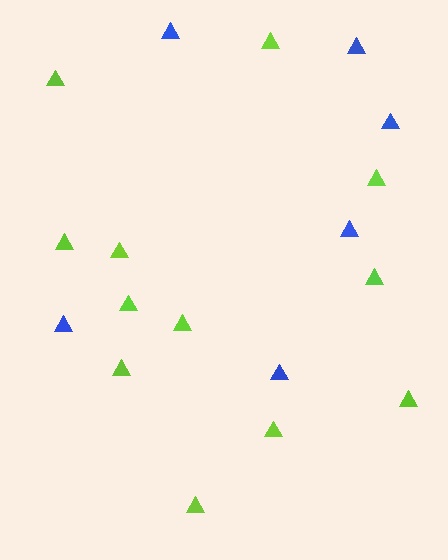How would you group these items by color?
There are 2 groups: one group of lime triangles (12) and one group of blue triangles (6).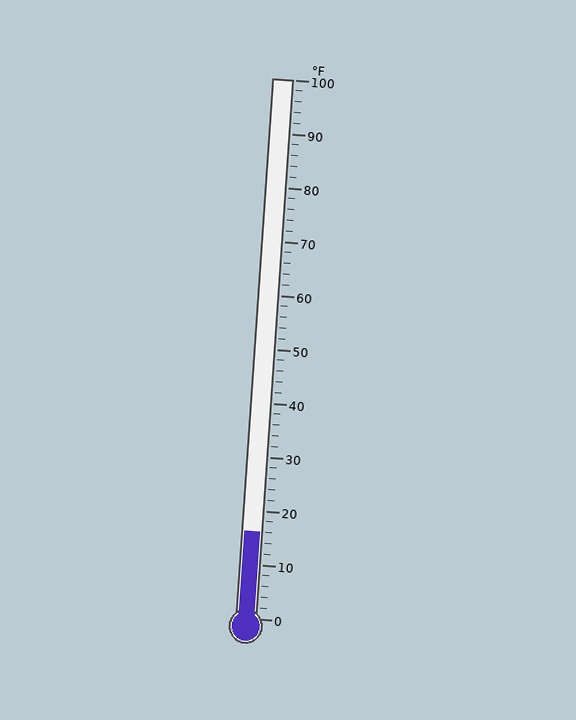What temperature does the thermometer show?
The thermometer shows approximately 16°F.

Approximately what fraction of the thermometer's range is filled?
The thermometer is filled to approximately 15% of its range.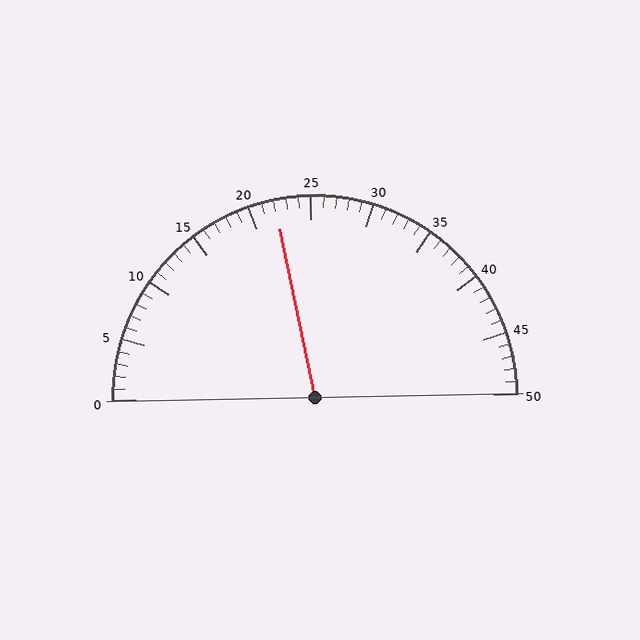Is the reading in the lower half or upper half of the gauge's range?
The reading is in the lower half of the range (0 to 50).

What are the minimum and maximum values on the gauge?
The gauge ranges from 0 to 50.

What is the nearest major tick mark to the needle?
The nearest major tick mark is 20.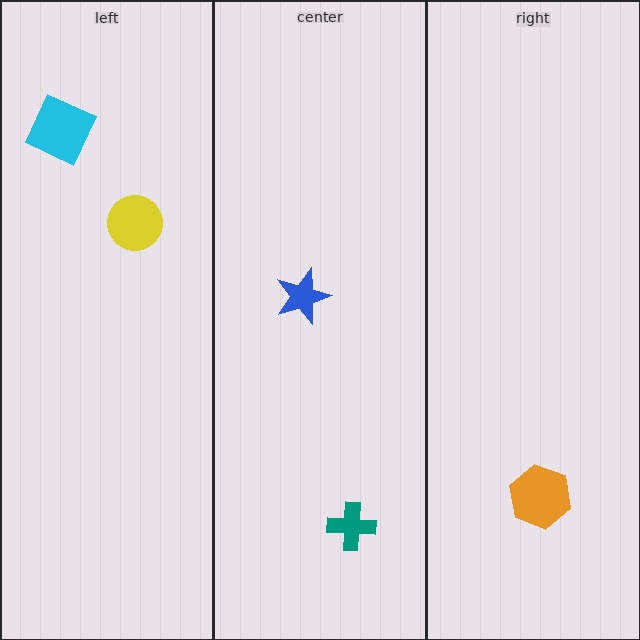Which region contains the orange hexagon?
The right region.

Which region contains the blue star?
The center region.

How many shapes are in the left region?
2.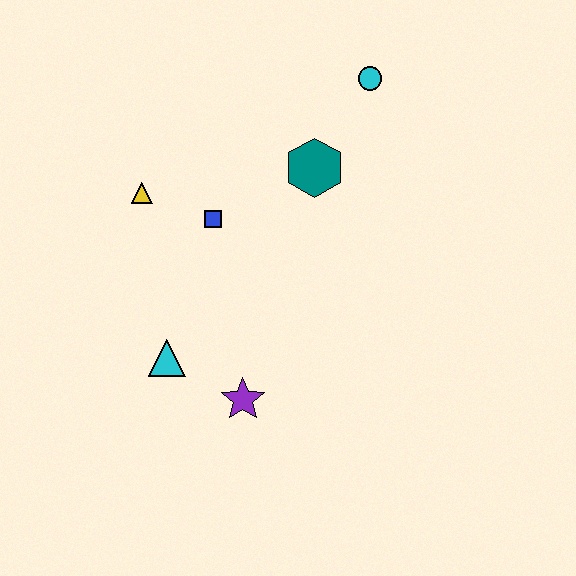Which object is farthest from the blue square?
The cyan circle is farthest from the blue square.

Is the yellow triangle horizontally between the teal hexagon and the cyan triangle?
No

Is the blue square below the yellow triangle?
Yes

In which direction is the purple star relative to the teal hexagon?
The purple star is below the teal hexagon.